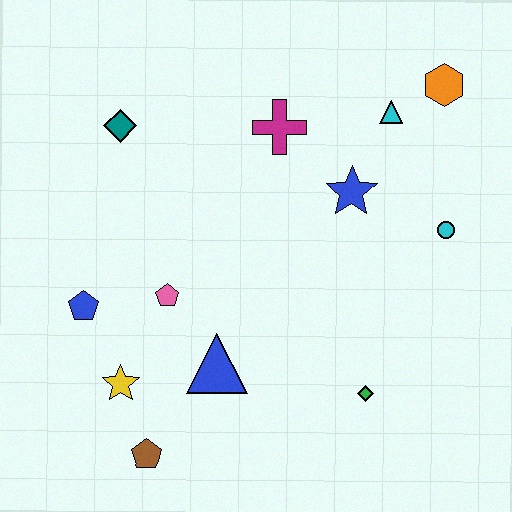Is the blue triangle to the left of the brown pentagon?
No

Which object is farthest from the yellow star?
The orange hexagon is farthest from the yellow star.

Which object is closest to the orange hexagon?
The cyan triangle is closest to the orange hexagon.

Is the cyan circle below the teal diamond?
Yes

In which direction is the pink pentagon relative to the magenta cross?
The pink pentagon is below the magenta cross.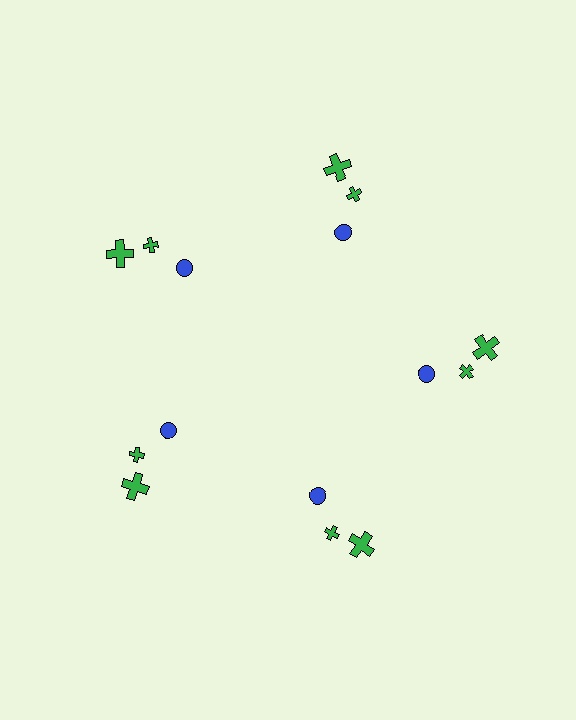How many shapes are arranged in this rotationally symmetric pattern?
There are 15 shapes, arranged in 5 groups of 3.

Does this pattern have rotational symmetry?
Yes, this pattern has 5-fold rotational symmetry. It looks the same after rotating 72 degrees around the center.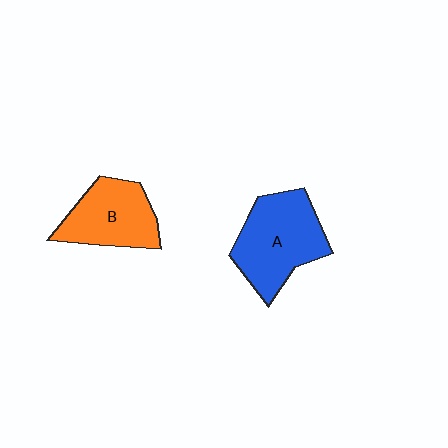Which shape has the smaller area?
Shape B (orange).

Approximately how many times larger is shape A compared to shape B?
Approximately 1.3 times.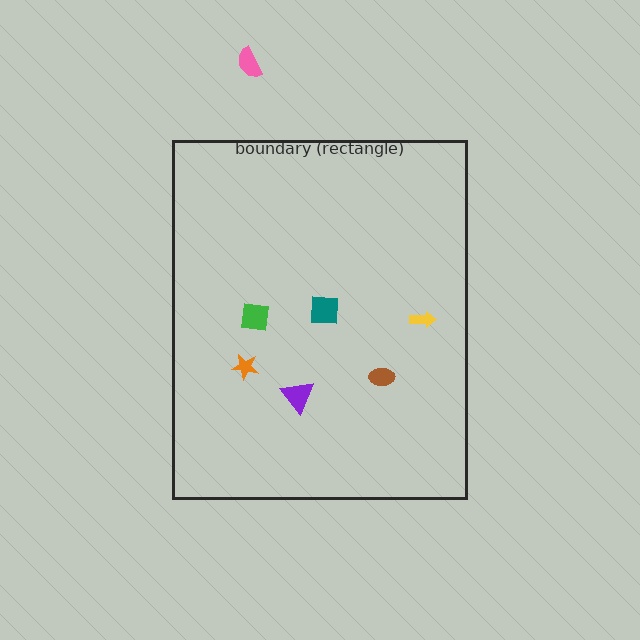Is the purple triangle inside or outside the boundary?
Inside.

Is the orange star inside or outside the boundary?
Inside.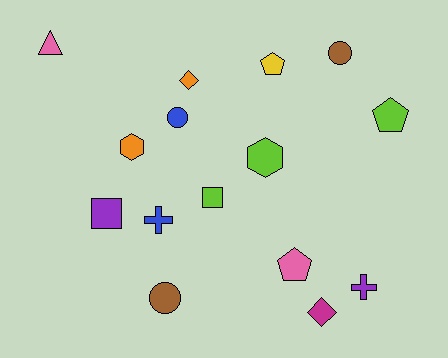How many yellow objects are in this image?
There is 1 yellow object.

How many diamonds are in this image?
There are 2 diamonds.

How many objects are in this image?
There are 15 objects.